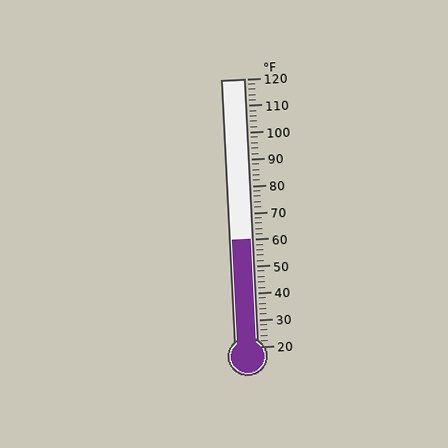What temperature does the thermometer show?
The thermometer shows approximately 60°F.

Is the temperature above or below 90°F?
The temperature is below 90°F.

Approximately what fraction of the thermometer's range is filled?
The thermometer is filled to approximately 40% of its range.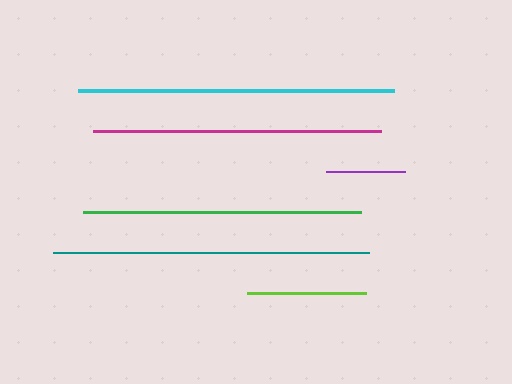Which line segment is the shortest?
The purple line is the shortest at approximately 79 pixels.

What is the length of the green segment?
The green segment is approximately 278 pixels long.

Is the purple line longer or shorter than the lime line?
The lime line is longer than the purple line.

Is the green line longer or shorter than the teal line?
The teal line is longer than the green line.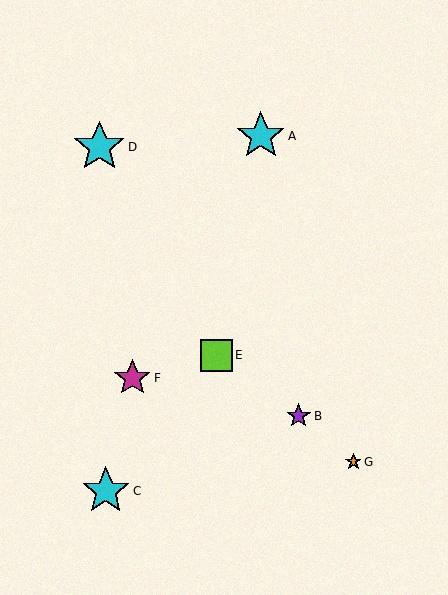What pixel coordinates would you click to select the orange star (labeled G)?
Click at (353, 462) to select the orange star G.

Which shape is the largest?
The cyan star (labeled D) is the largest.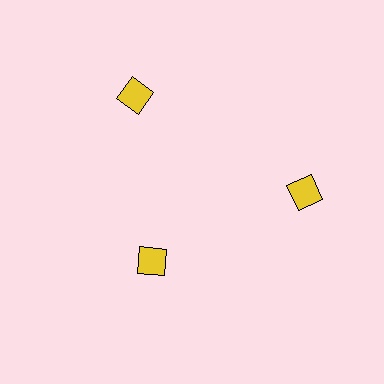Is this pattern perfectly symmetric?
No. The 3 yellow squares are arranged in a ring, but one element near the 7 o'clock position is pulled inward toward the center, breaking the 3-fold rotational symmetry.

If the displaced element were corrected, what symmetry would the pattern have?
It would have 3-fold rotational symmetry — the pattern would map onto itself every 120 degrees.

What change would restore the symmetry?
The symmetry would be restored by moving it outward, back onto the ring so that all 3 squares sit at equal angles and equal distance from the center.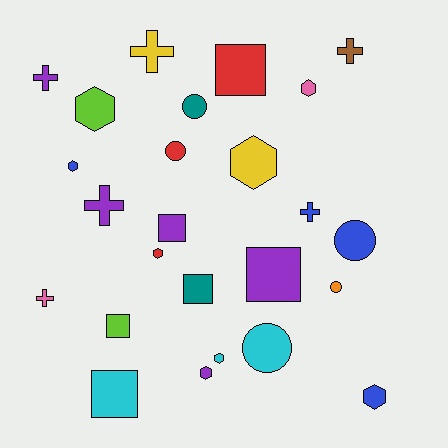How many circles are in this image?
There are 5 circles.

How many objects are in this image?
There are 25 objects.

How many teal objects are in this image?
There are 2 teal objects.